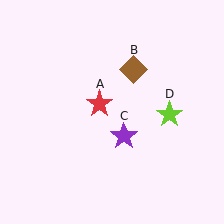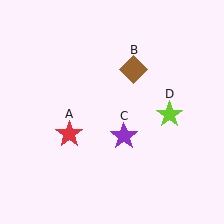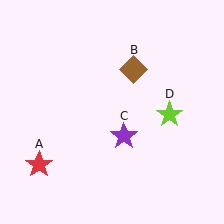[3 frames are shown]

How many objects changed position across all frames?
1 object changed position: red star (object A).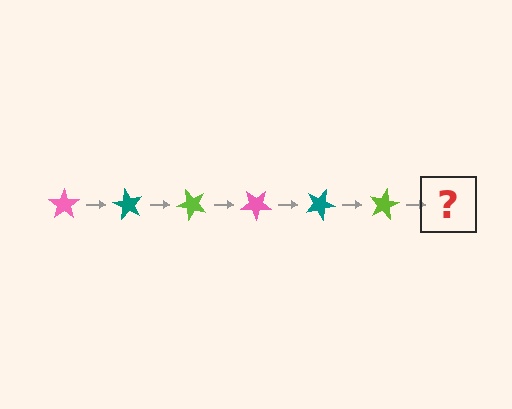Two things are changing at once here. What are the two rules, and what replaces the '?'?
The two rules are that it rotates 60 degrees each step and the color cycles through pink, teal, and lime. The '?' should be a pink star, rotated 360 degrees from the start.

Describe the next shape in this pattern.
It should be a pink star, rotated 360 degrees from the start.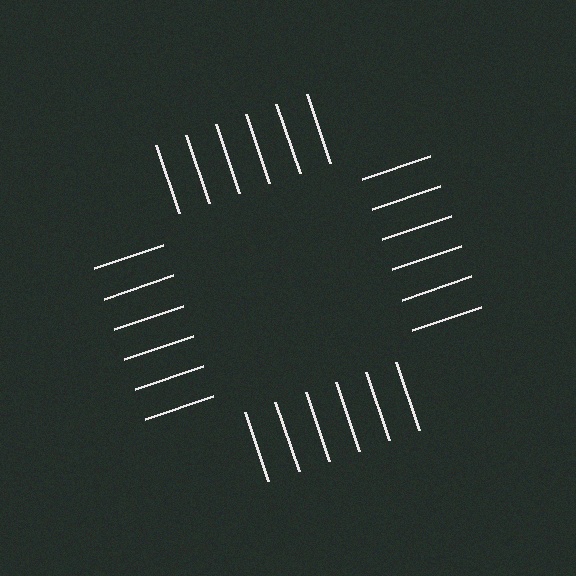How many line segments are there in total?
24 — 6 along each of the 4 edges.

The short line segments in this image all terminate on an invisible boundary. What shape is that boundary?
An illusory square — the line segments terminate on its edges but no continuous stroke is drawn.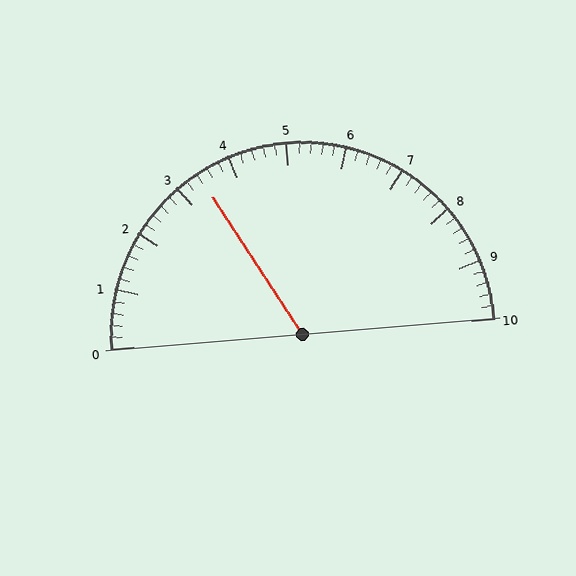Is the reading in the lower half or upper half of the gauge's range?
The reading is in the lower half of the range (0 to 10).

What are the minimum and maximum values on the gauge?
The gauge ranges from 0 to 10.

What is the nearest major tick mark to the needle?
The nearest major tick mark is 3.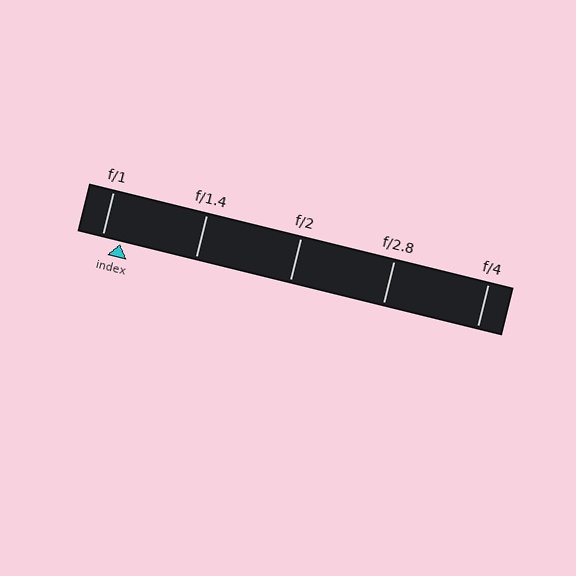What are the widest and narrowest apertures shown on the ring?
The widest aperture shown is f/1 and the narrowest is f/4.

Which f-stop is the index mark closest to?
The index mark is closest to f/1.